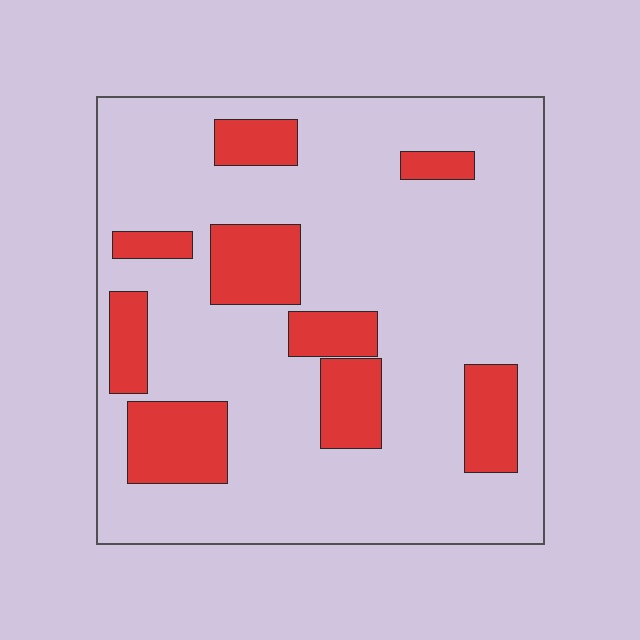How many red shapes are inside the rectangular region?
9.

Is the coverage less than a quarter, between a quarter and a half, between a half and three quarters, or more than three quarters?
Less than a quarter.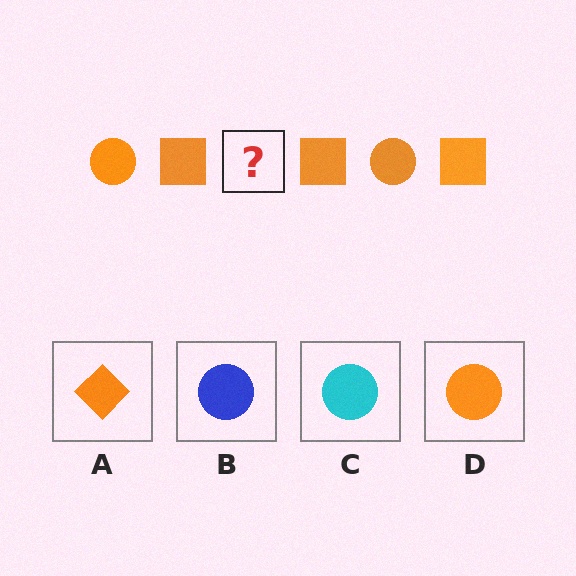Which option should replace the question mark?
Option D.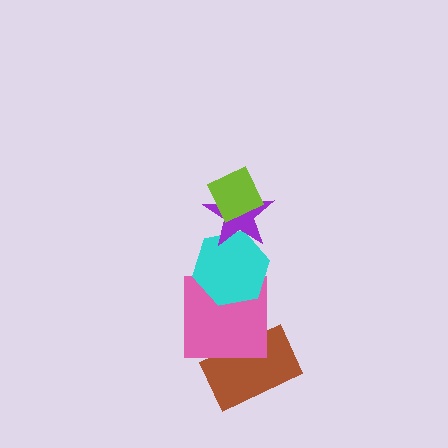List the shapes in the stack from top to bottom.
From top to bottom: the lime diamond, the purple star, the cyan hexagon, the pink square, the brown rectangle.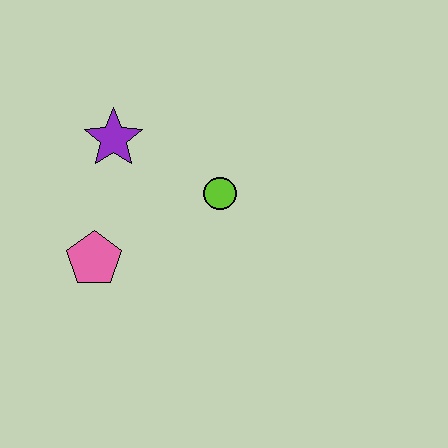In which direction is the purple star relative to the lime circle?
The purple star is to the left of the lime circle.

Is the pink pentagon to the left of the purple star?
Yes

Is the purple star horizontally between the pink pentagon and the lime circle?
Yes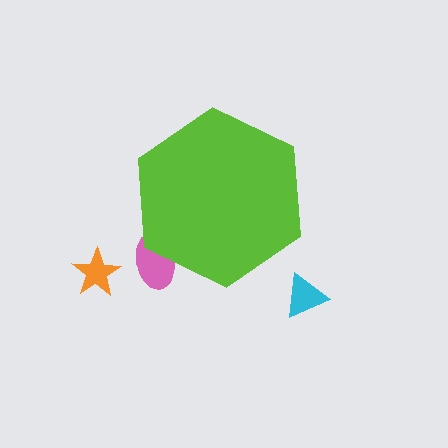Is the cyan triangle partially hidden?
No, the cyan triangle is fully visible.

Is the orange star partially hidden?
No, the orange star is fully visible.